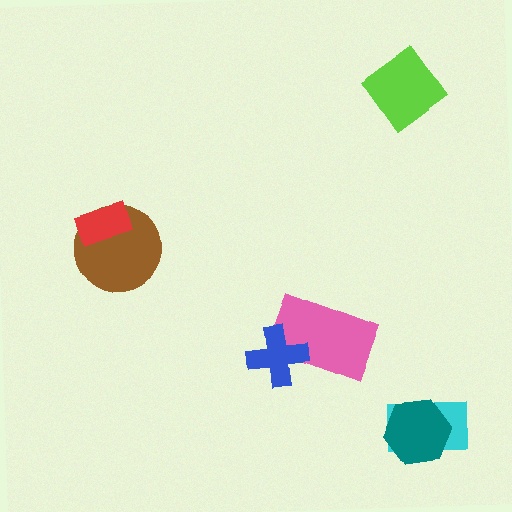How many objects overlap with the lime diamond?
0 objects overlap with the lime diamond.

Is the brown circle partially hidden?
Yes, it is partially covered by another shape.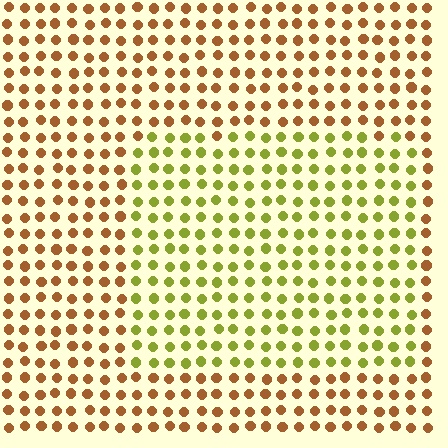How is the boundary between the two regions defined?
The boundary is defined purely by a slight shift in hue (about 50 degrees). Spacing, size, and orientation are identical on both sides.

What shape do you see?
I see a rectangle.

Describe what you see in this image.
The image is filled with small brown elements in a uniform arrangement. A rectangle-shaped region is visible where the elements are tinted to a slightly different hue, forming a subtle color boundary.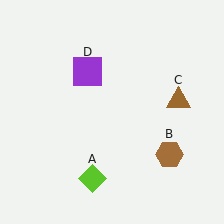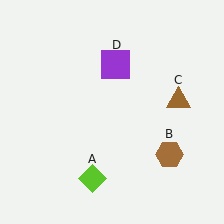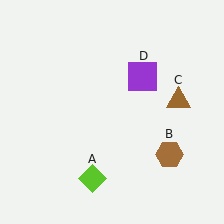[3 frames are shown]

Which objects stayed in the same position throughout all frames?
Lime diamond (object A) and brown hexagon (object B) and brown triangle (object C) remained stationary.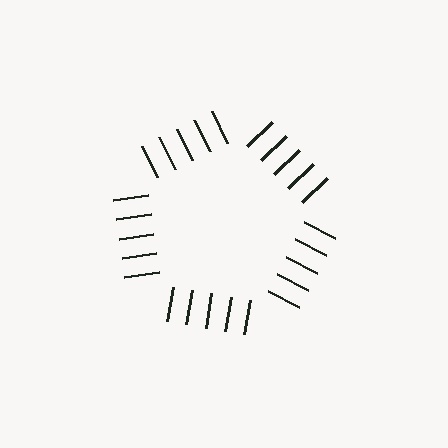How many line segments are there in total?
25 — 5 along each of the 5 edges.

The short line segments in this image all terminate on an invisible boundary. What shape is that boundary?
An illusory pentagon — the line segments terminate on its edges but no continuous stroke is drawn.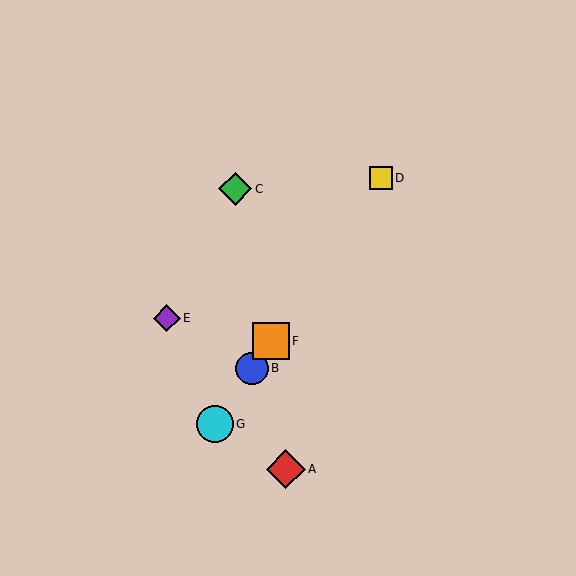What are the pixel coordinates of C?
Object C is at (235, 189).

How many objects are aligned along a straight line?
4 objects (B, D, F, G) are aligned along a straight line.